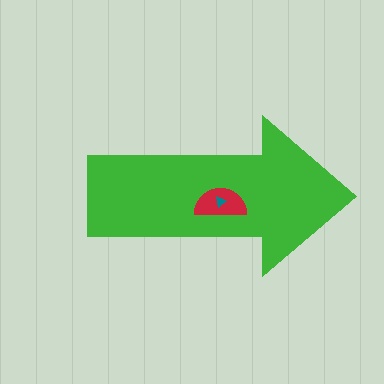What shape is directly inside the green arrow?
The red semicircle.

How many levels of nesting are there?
3.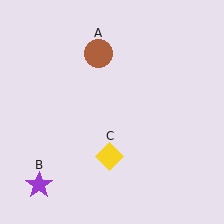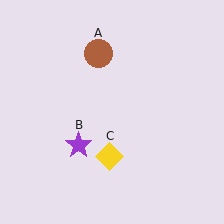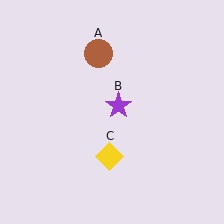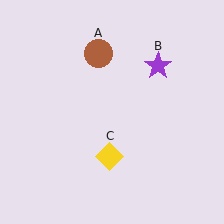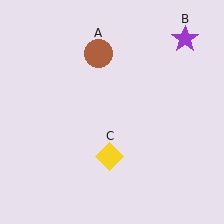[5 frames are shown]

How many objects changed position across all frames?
1 object changed position: purple star (object B).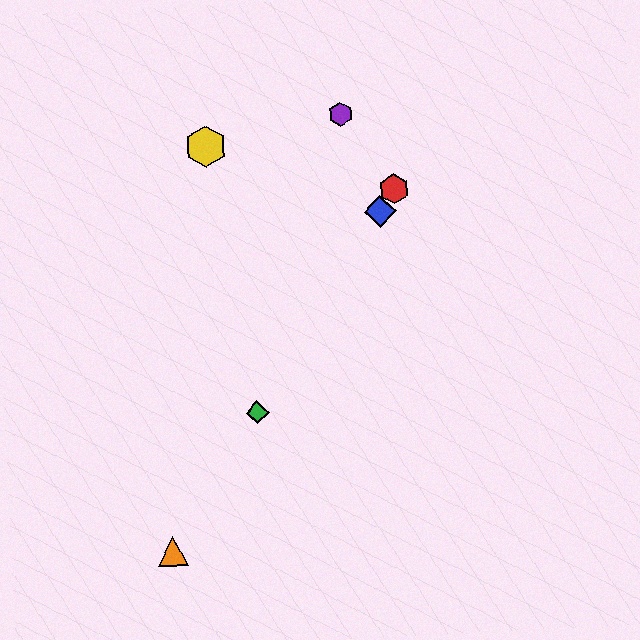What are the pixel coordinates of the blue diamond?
The blue diamond is at (381, 211).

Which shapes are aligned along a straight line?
The red hexagon, the blue diamond, the green diamond, the orange triangle are aligned along a straight line.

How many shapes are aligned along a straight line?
4 shapes (the red hexagon, the blue diamond, the green diamond, the orange triangle) are aligned along a straight line.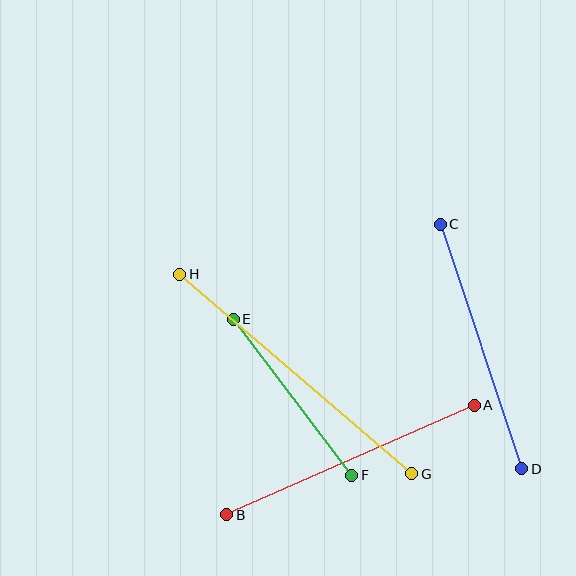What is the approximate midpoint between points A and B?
The midpoint is at approximately (350, 460) pixels.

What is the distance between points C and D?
The distance is approximately 257 pixels.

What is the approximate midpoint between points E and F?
The midpoint is at approximately (293, 397) pixels.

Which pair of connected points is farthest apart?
Points G and H are farthest apart.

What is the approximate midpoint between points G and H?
The midpoint is at approximately (296, 374) pixels.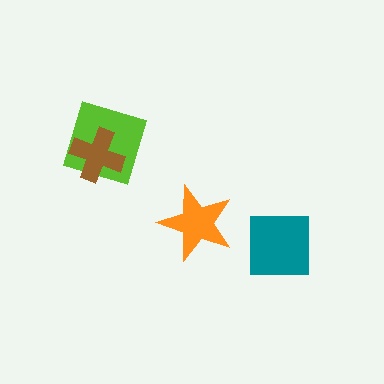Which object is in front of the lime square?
The brown cross is in front of the lime square.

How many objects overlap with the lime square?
1 object overlaps with the lime square.